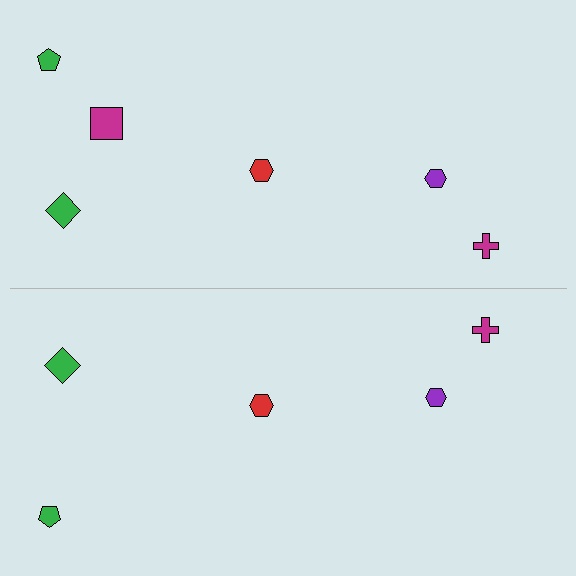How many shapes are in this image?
There are 11 shapes in this image.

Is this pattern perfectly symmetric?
No, the pattern is not perfectly symmetric. A magenta square is missing from the bottom side.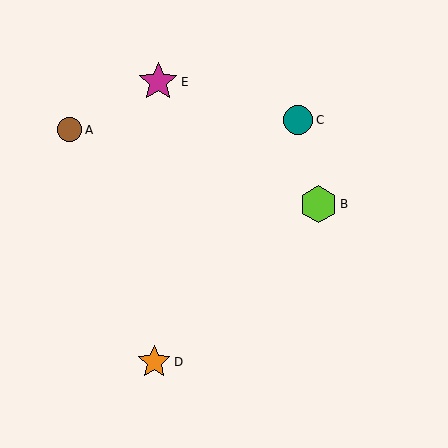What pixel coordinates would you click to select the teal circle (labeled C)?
Click at (298, 120) to select the teal circle C.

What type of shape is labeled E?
Shape E is a magenta star.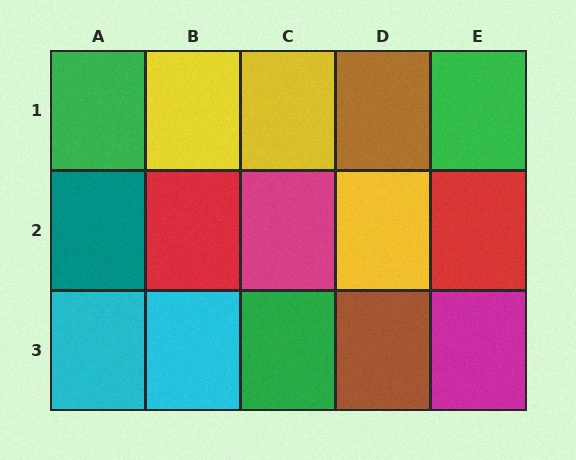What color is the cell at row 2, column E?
Red.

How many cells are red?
2 cells are red.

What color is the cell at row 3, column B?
Cyan.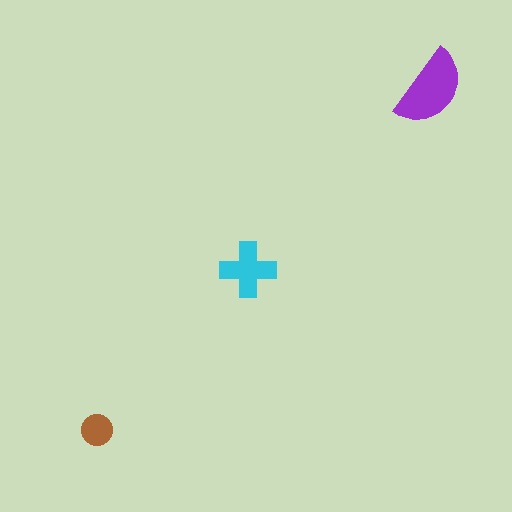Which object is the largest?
The purple semicircle.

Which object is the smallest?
The brown circle.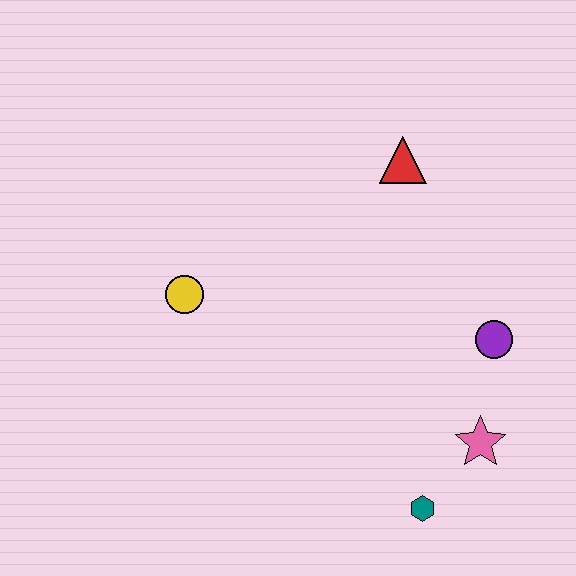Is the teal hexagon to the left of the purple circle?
Yes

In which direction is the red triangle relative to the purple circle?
The red triangle is above the purple circle.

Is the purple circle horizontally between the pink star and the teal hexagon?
No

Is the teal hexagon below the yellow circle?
Yes